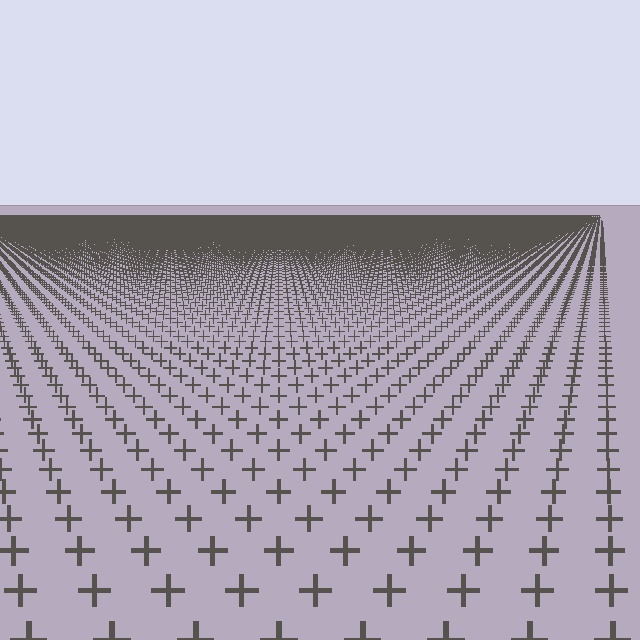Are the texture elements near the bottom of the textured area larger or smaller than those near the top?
Larger. Near the bottom, elements are closer to the viewer and appear at a bigger on-screen size.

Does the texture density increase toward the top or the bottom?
Density increases toward the top.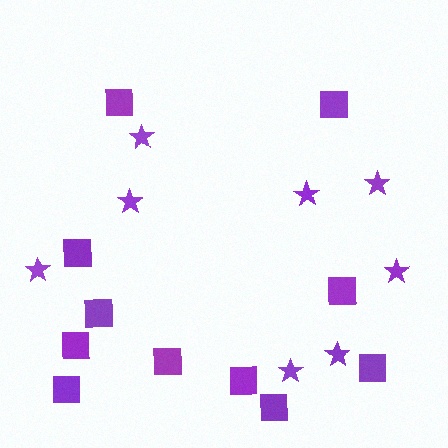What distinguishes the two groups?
There are 2 groups: one group of stars (8) and one group of squares (11).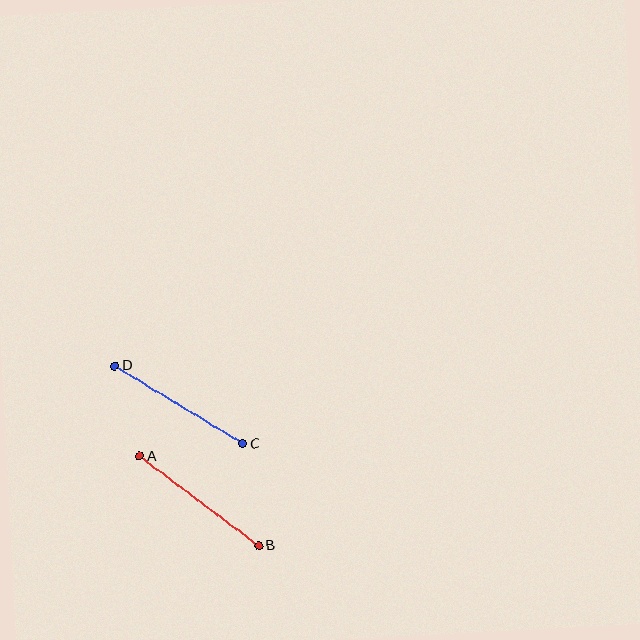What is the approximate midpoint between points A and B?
The midpoint is at approximately (199, 501) pixels.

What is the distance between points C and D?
The distance is approximately 150 pixels.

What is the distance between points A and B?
The distance is approximately 149 pixels.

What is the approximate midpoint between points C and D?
The midpoint is at approximately (179, 405) pixels.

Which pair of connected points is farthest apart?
Points C and D are farthest apart.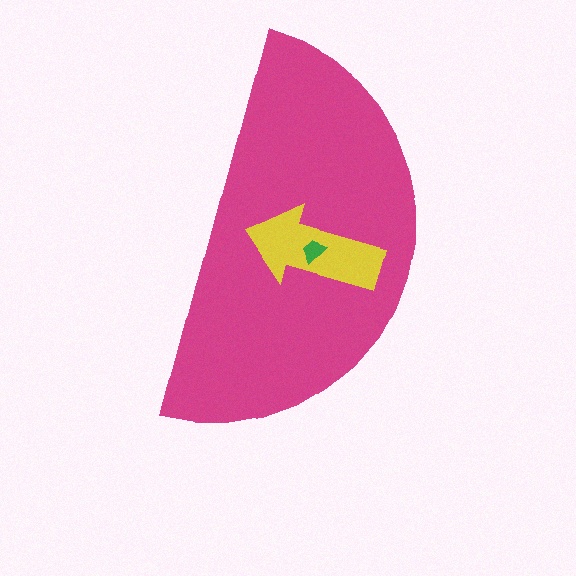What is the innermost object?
The green trapezoid.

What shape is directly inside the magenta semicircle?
The yellow arrow.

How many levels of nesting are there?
3.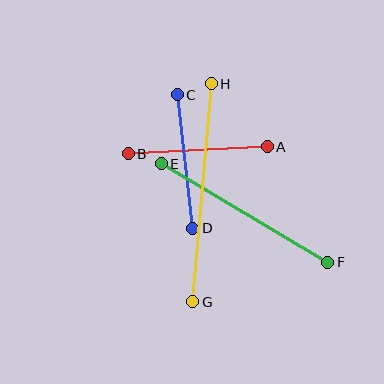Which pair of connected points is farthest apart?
Points G and H are farthest apart.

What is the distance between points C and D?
The distance is approximately 134 pixels.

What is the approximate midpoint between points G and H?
The midpoint is at approximately (202, 193) pixels.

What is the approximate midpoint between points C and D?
The midpoint is at approximately (185, 162) pixels.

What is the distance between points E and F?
The distance is approximately 194 pixels.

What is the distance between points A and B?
The distance is approximately 139 pixels.